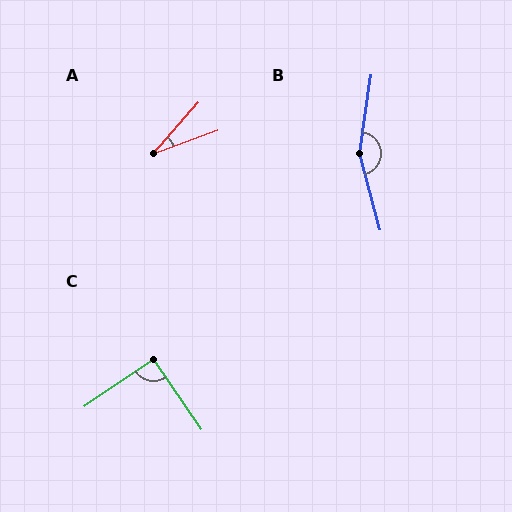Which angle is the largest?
B, at approximately 157 degrees.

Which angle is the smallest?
A, at approximately 28 degrees.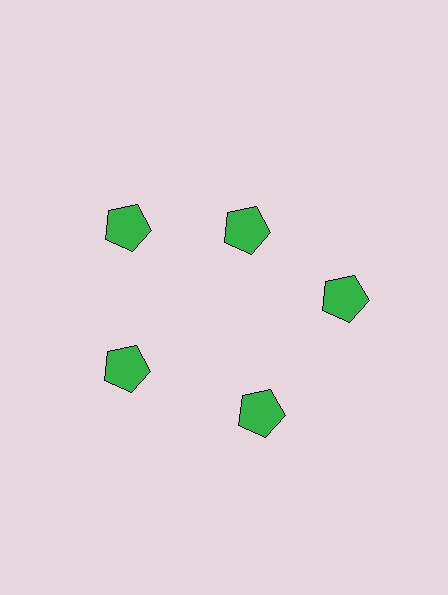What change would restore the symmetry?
The symmetry would be restored by moving it outward, back onto the ring so that all 5 pentagons sit at equal angles and equal distance from the center.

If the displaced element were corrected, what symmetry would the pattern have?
It would have 5-fold rotational symmetry — the pattern would map onto itself every 72 degrees.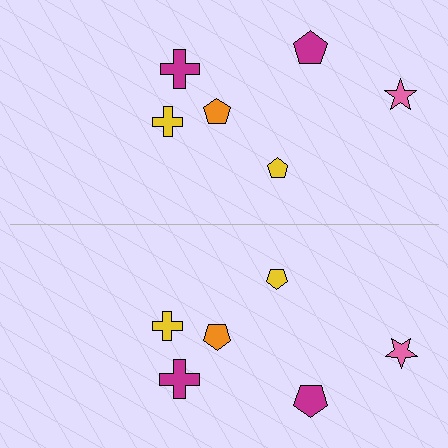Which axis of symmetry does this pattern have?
The pattern has a horizontal axis of symmetry running through the center of the image.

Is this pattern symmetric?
Yes, this pattern has bilateral (reflection) symmetry.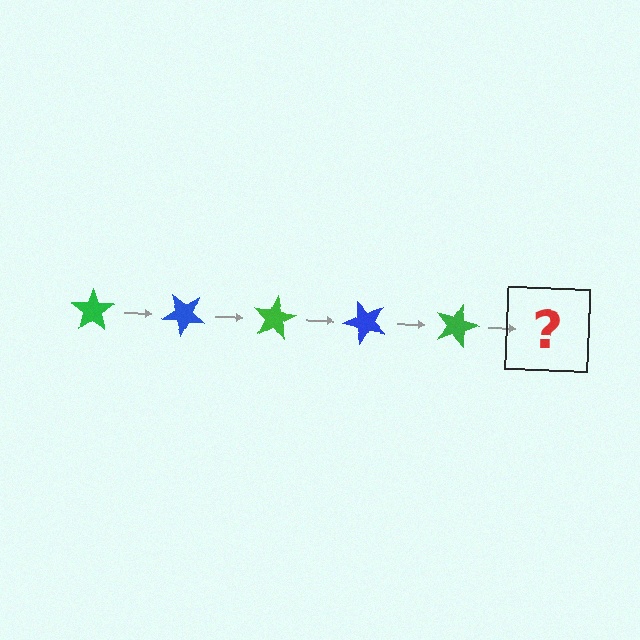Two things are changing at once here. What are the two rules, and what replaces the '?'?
The two rules are that it rotates 40 degrees each step and the color cycles through green and blue. The '?' should be a blue star, rotated 200 degrees from the start.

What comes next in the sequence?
The next element should be a blue star, rotated 200 degrees from the start.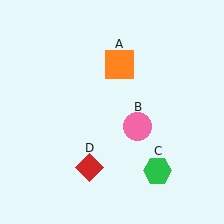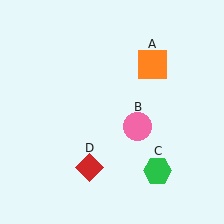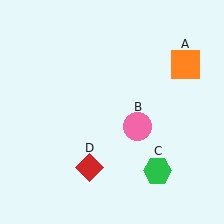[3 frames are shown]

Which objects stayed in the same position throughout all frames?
Pink circle (object B) and green hexagon (object C) and red diamond (object D) remained stationary.